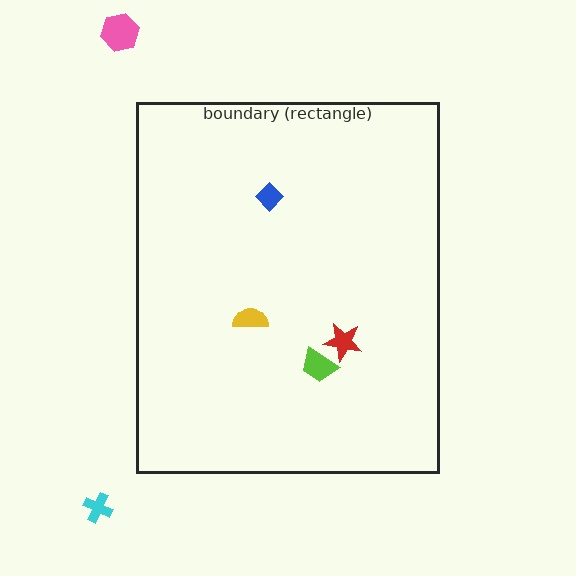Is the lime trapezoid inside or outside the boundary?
Inside.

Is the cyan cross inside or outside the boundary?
Outside.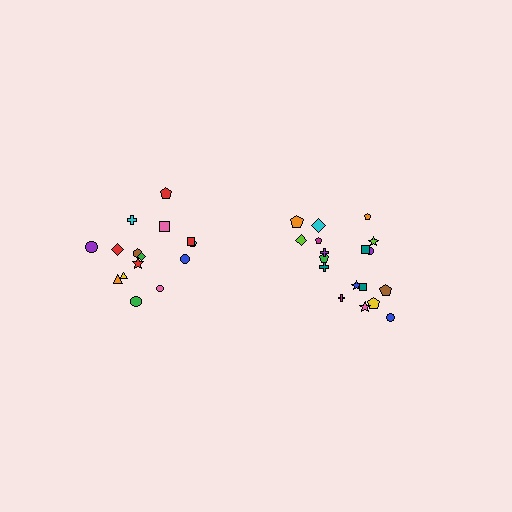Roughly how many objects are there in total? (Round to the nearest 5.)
Roughly 35 objects in total.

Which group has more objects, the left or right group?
The right group.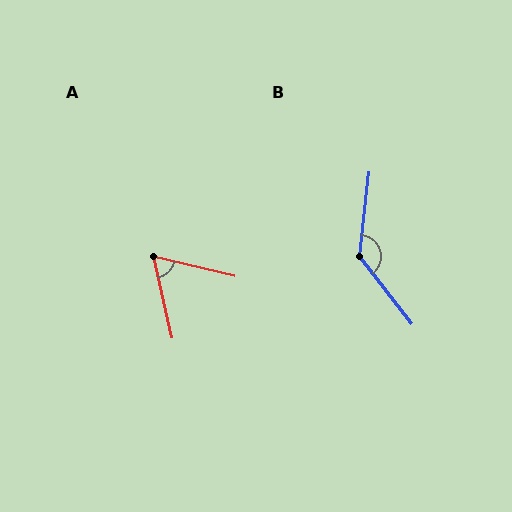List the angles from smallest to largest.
A (64°), B (136°).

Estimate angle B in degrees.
Approximately 136 degrees.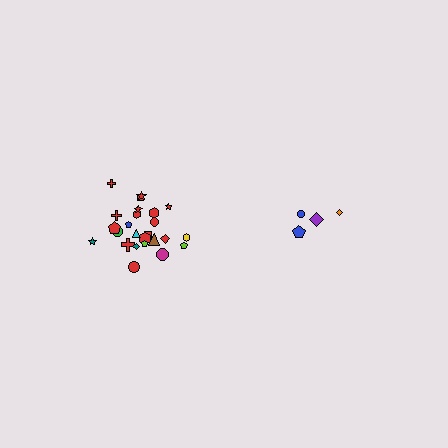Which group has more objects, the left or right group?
The left group.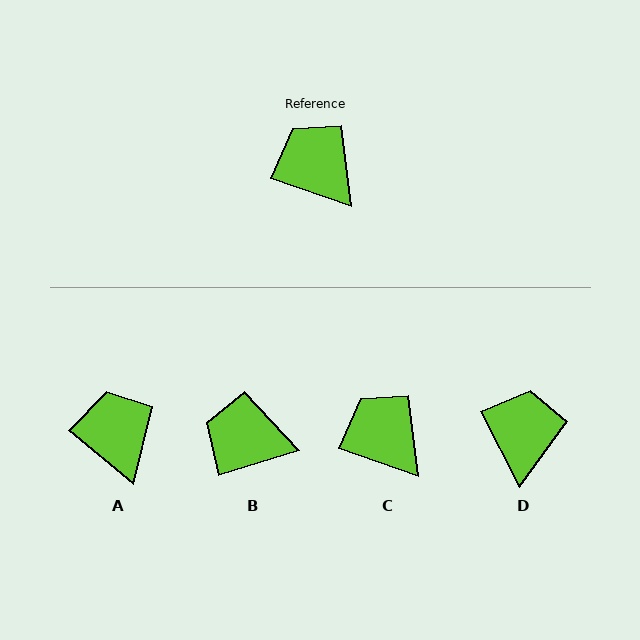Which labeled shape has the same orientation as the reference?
C.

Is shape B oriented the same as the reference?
No, it is off by about 36 degrees.